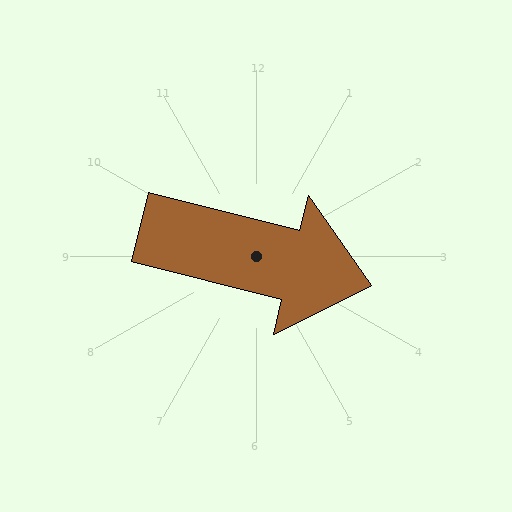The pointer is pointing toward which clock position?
Roughly 3 o'clock.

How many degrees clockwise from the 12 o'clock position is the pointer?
Approximately 104 degrees.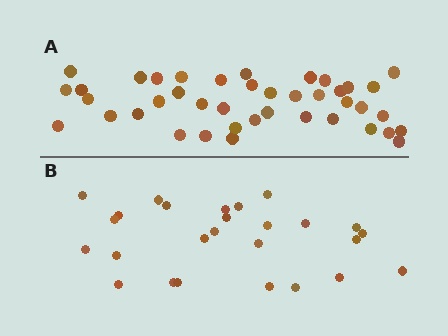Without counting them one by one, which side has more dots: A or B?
Region A (the top region) has more dots.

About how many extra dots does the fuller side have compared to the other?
Region A has approximately 15 more dots than region B.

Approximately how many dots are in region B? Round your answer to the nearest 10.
About 30 dots. (The exact count is 26, which rounds to 30.)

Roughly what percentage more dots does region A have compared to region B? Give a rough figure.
About 60% more.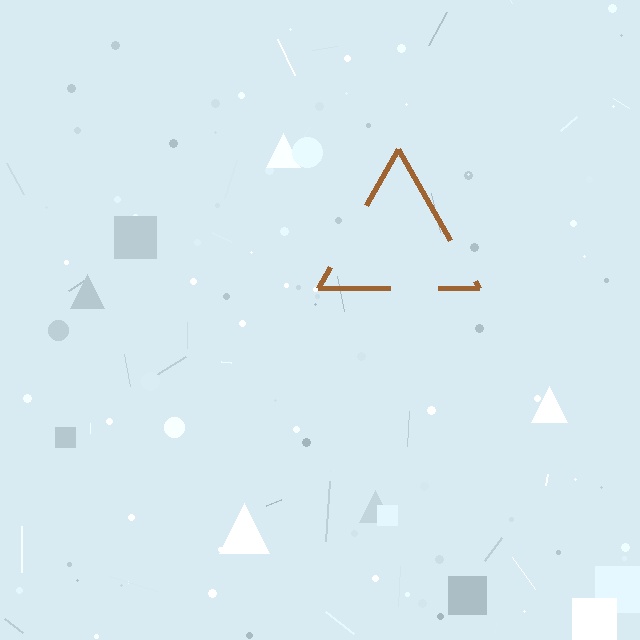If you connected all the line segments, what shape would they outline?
They would outline a triangle.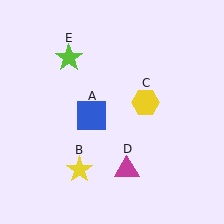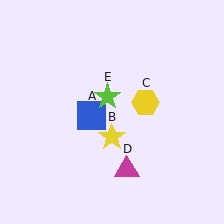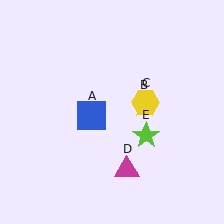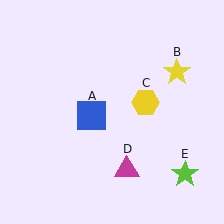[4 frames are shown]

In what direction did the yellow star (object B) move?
The yellow star (object B) moved up and to the right.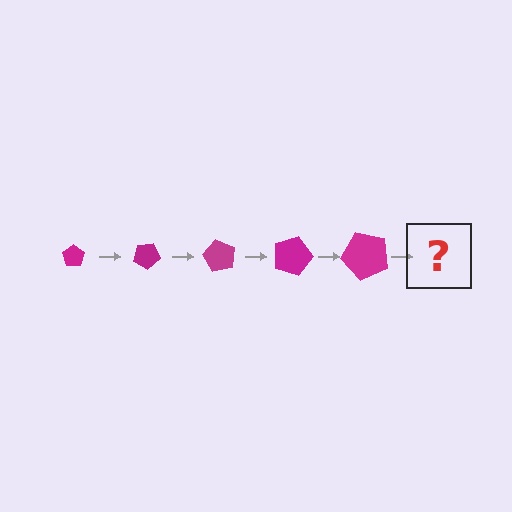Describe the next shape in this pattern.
It should be a pentagon, larger than the previous one and rotated 150 degrees from the start.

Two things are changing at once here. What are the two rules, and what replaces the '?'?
The two rules are that the pentagon grows larger each step and it rotates 30 degrees each step. The '?' should be a pentagon, larger than the previous one and rotated 150 degrees from the start.